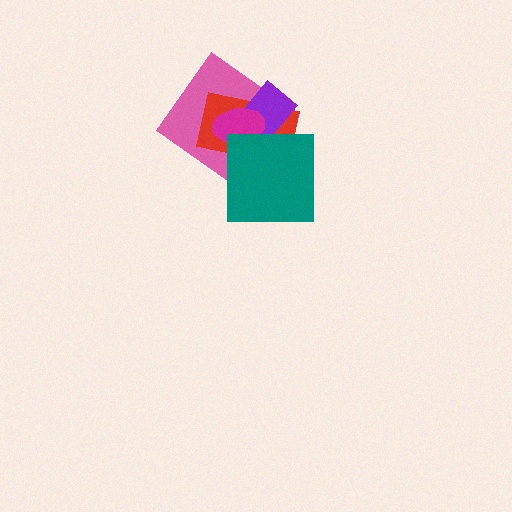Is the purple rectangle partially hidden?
Yes, it is partially covered by another shape.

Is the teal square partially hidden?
No, no other shape covers it.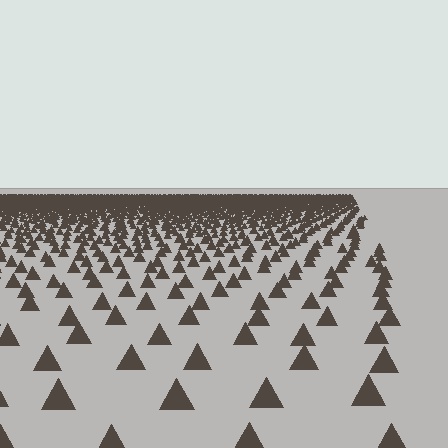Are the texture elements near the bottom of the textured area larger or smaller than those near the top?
Larger. Near the bottom, elements are closer to the viewer and appear at a bigger on-screen size.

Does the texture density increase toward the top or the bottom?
Density increases toward the top.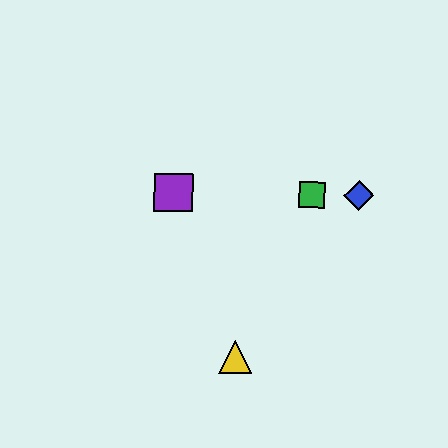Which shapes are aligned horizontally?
The red triangle, the blue diamond, the green square, the purple square are aligned horizontally.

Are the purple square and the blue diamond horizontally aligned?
Yes, both are at y≈193.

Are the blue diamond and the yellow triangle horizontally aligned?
No, the blue diamond is at y≈196 and the yellow triangle is at y≈357.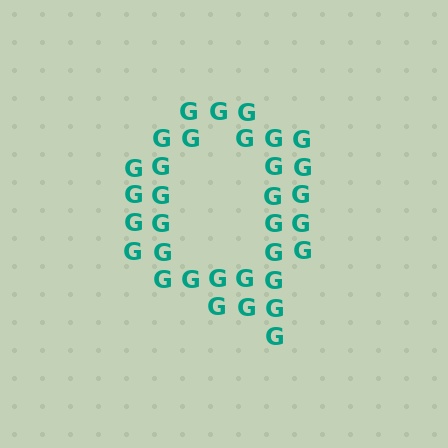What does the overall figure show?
The overall figure shows the letter Q.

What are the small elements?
The small elements are letter G's.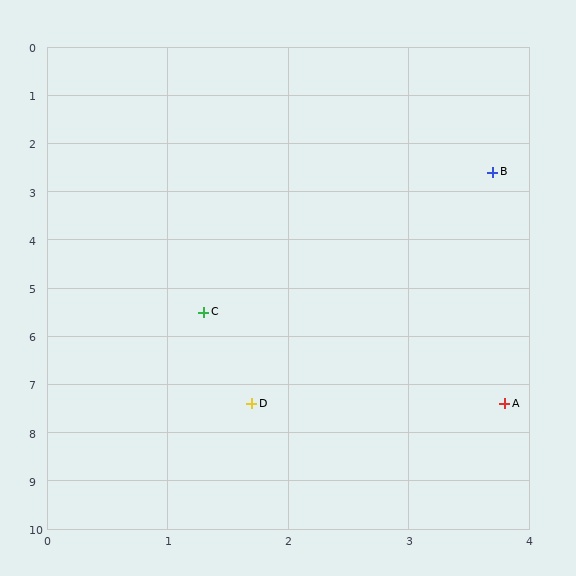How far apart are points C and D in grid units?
Points C and D are about 1.9 grid units apart.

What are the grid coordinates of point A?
Point A is at approximately (3.8, 7.4).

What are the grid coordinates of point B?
Point B is at approximately (3.7, 2.6).